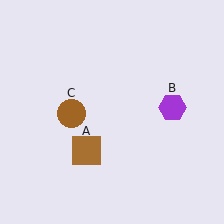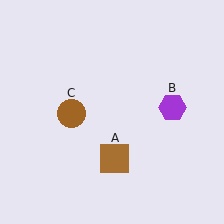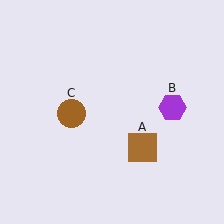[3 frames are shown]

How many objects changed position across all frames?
1 object changed position: brown square (object A).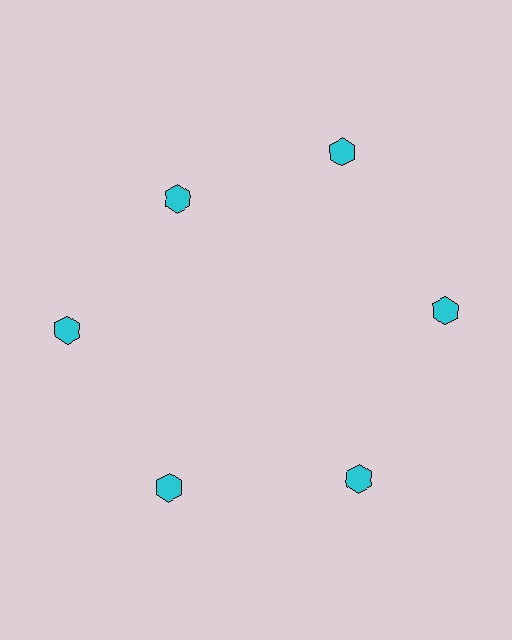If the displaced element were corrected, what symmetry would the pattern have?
It would have 6-fold rotational symmetry — the pattern would map onto itself every 60 degrees.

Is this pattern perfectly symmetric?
No. The 6 cyan hexagons are arranged in a ring, but one element near the 11 o'clock position is pulled inward toward the center, breaking the 6-fold rotational symmetry.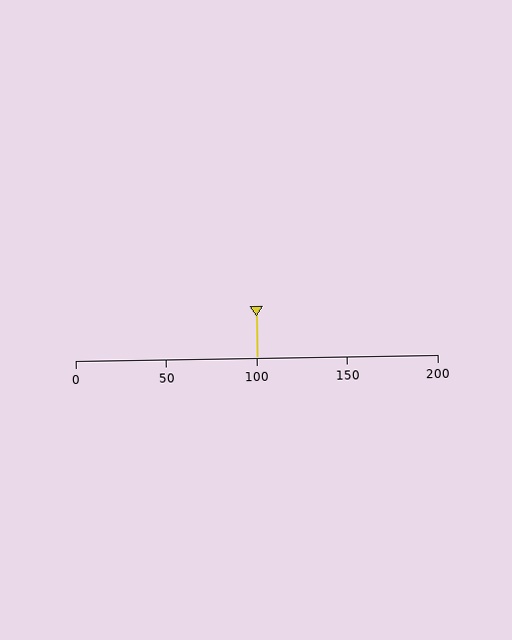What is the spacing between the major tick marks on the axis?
The major ticks are spaced 50 apart.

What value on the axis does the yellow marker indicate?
The marker indicates approximately 100.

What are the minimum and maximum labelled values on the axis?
The axis runs from 0 to 200.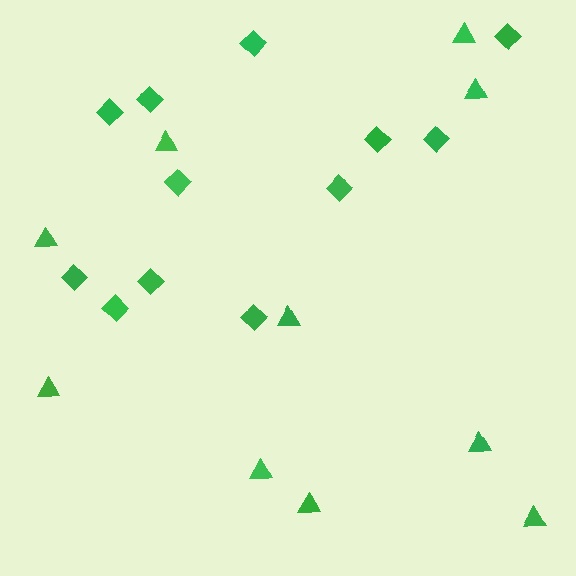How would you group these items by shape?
There are 2 groups: one group of triangles (10) and one group of diamonds (12).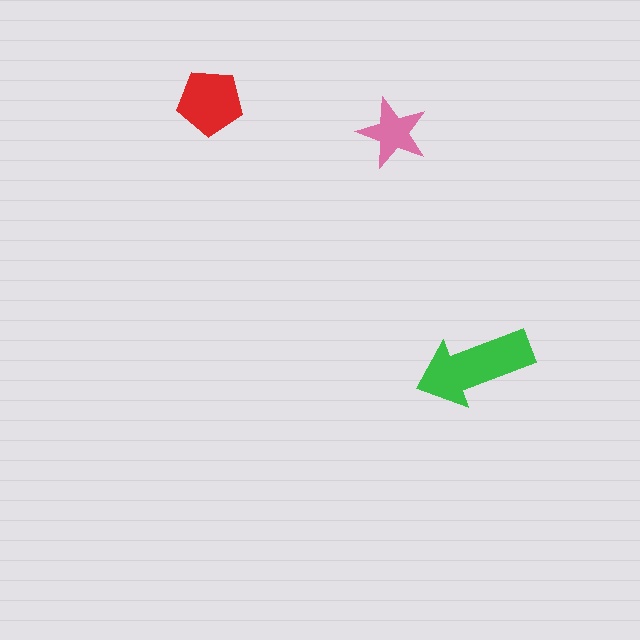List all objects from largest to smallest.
The green arrow, the red pentagon, the pink star.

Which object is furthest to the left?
The red pentagon is leftmost.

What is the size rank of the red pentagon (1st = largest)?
2nd.